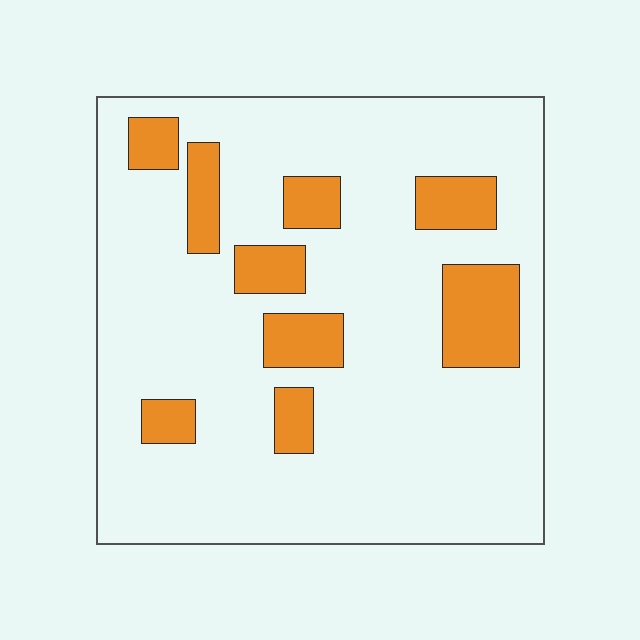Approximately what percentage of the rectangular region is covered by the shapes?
Approximately 15%.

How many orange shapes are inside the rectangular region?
9.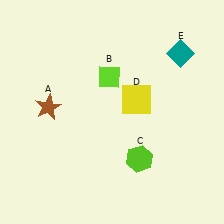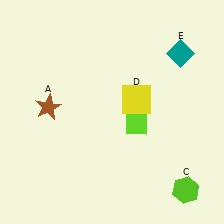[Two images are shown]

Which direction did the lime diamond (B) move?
The lime diamond (B) moved down.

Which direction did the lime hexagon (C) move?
The lime hexagon (C) moved right.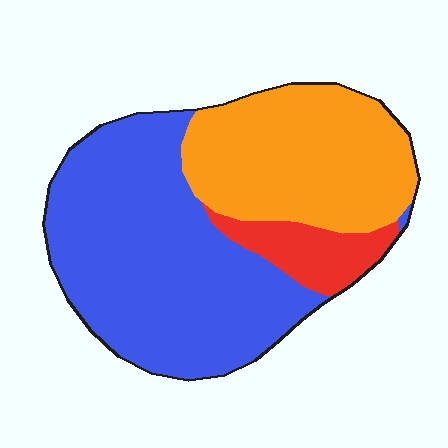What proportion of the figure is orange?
Orange takes up about one third (1/3) of the figure.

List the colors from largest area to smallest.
From largest to smallest: blue, orange, red.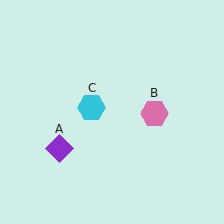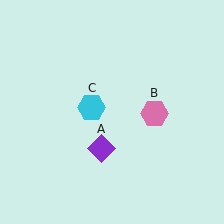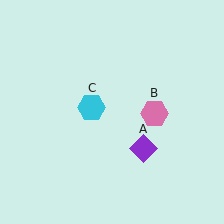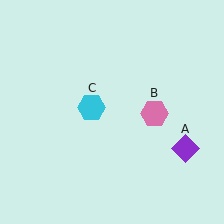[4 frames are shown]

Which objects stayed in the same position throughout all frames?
Pink hexagon (object B) and cyan hexagon (object C) remained stationary.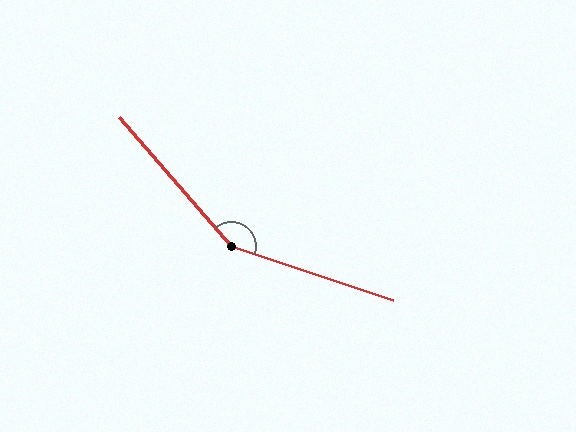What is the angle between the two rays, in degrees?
Approximately 150 degrees.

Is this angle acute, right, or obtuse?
It is obtuse.